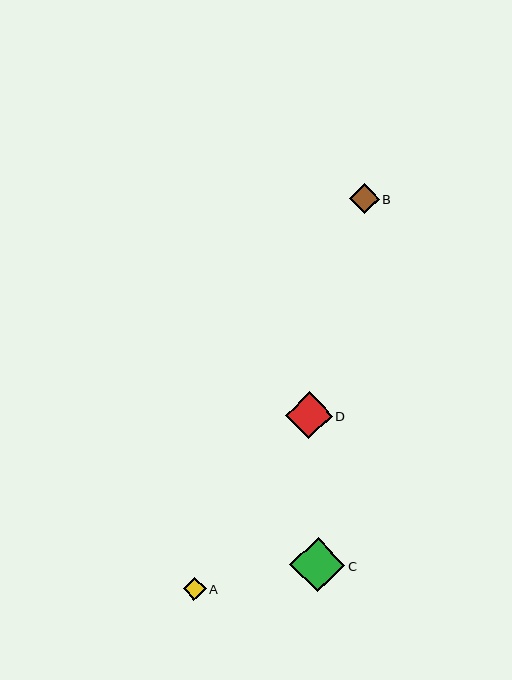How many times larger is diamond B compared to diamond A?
Diamond B is approximately 1.3 times the size of diamond A.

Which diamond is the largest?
Diamond C is the largest with a size of approximately 55 pixels.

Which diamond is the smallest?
Diamond A is the smallest with a size of approximately 23 pixels.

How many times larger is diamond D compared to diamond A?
Diamond D is approximately 2.0 times the size of diamond A.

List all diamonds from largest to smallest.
From largest to smallest: C, D, B, A.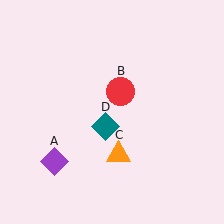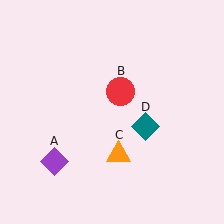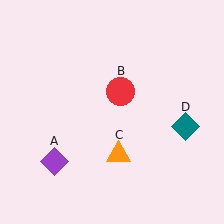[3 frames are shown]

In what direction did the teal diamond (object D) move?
The teal diamond (object D) moved right.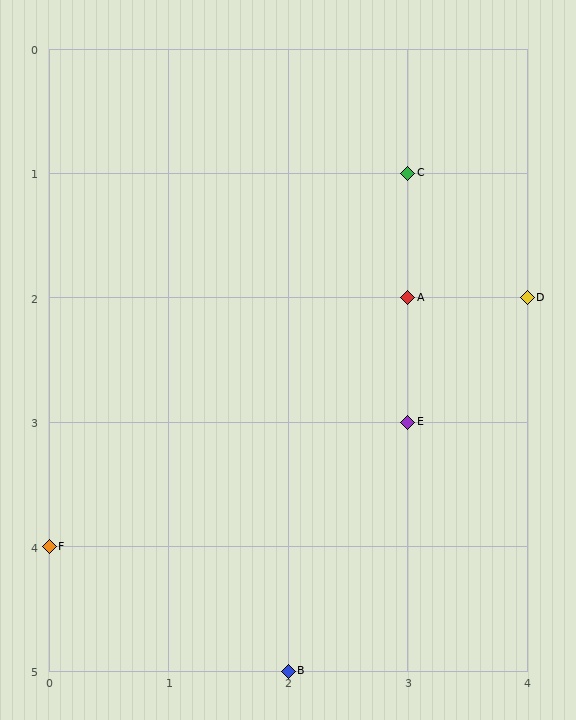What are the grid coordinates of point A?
Point A is at grid coordinates (3, 2).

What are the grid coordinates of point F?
Point F is at grid coordinates (0, 4).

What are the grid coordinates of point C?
Point C is at grid coordinates (3, 1).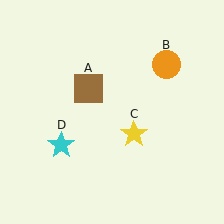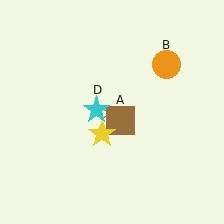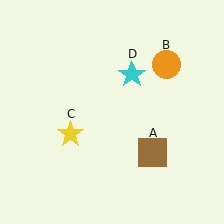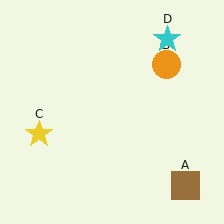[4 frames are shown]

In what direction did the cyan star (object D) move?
The cyan star (object D) moved up and to the right.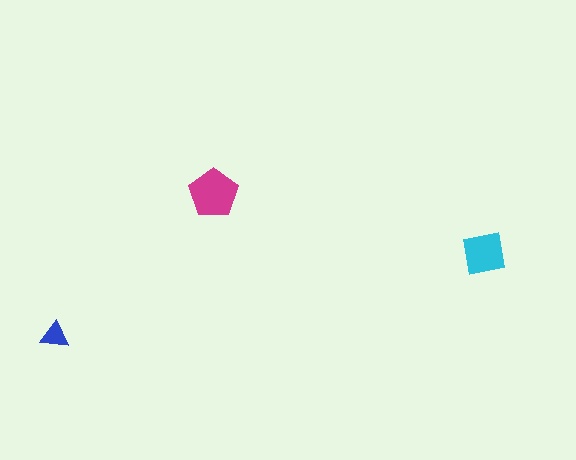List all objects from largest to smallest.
The magenta pentagon, the cyan square, the blue triangle.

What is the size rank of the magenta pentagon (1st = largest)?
1st.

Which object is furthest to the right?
The cyan square is rightmost.